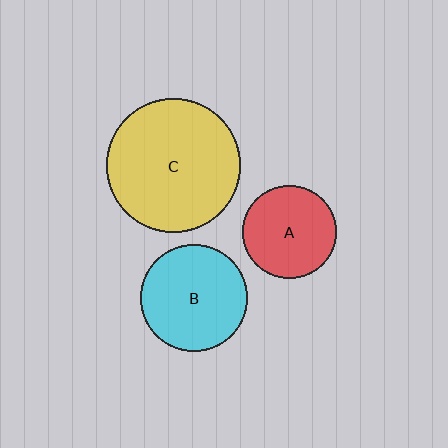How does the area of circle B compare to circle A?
Approximately 1.3 times.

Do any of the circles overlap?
No, none of the circles overlap.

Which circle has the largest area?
Circle C (yellow).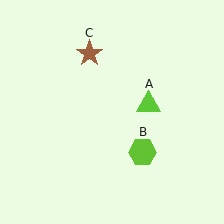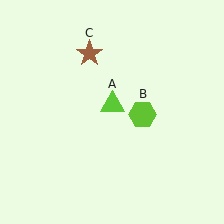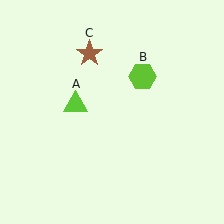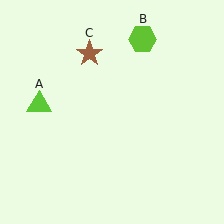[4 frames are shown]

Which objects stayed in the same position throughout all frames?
Brown star (object C) remained stationary.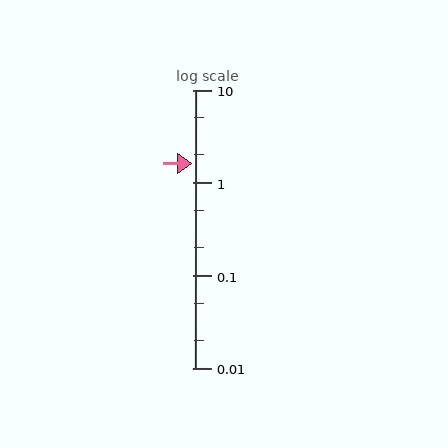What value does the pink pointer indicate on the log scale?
The pointer indicates approximately 1.6.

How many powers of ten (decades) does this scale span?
The scale spans 3 decades, from 0.01 to 10.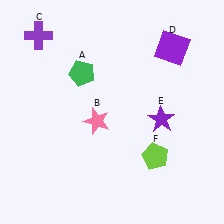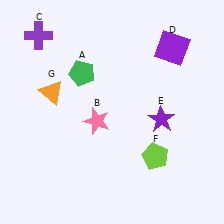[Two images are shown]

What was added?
An orange triangle (G) was added in Image 2.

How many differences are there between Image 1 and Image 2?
There is 1 difference between the two images.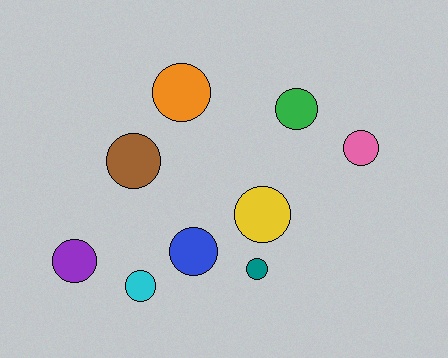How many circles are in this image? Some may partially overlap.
There are 9 circles.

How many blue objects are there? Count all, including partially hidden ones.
There is 1 blue object.